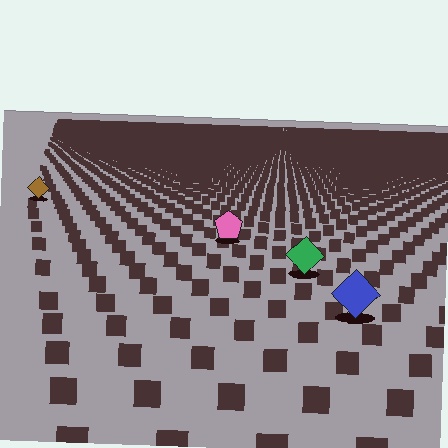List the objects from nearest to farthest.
From nearest to farthest: the blue diamond, the green diamond, the pink pentagon, the brown diamond.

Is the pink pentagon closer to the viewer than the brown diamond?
Yes. The pink pentagon is closer — you can tell from the texture gradient: the ground texture is coarser near it.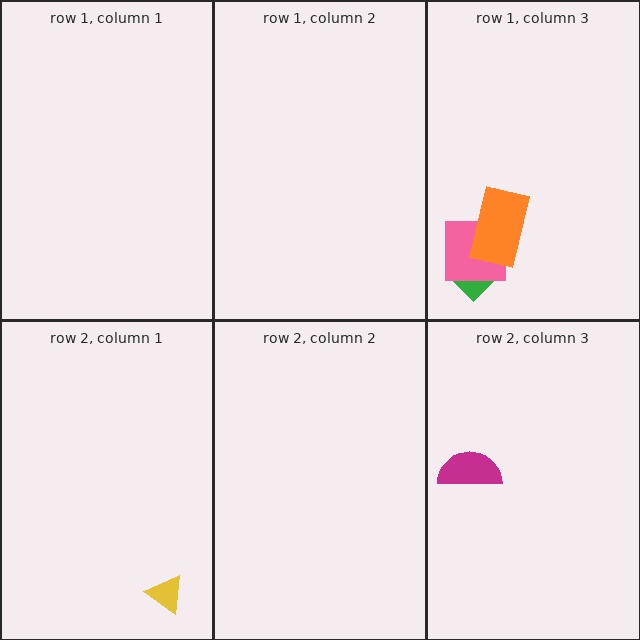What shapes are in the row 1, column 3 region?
The green diamond, the pink square, the orange rectangle.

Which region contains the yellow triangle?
The row 2, column 1 region.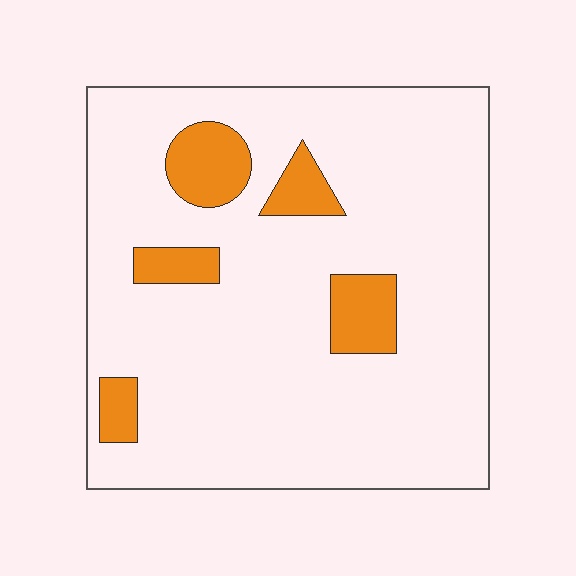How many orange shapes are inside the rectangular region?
5.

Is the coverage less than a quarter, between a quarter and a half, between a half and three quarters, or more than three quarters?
Less than a quarter.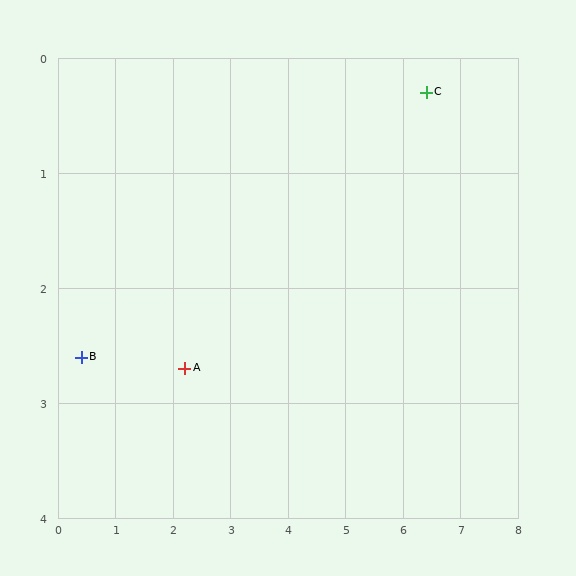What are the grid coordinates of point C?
Point C is at approximately (6.4, 0.3).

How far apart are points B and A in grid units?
Points B and A are about 1.8 grid units apart.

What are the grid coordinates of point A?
Point A is at approximately (2.2, 2.7).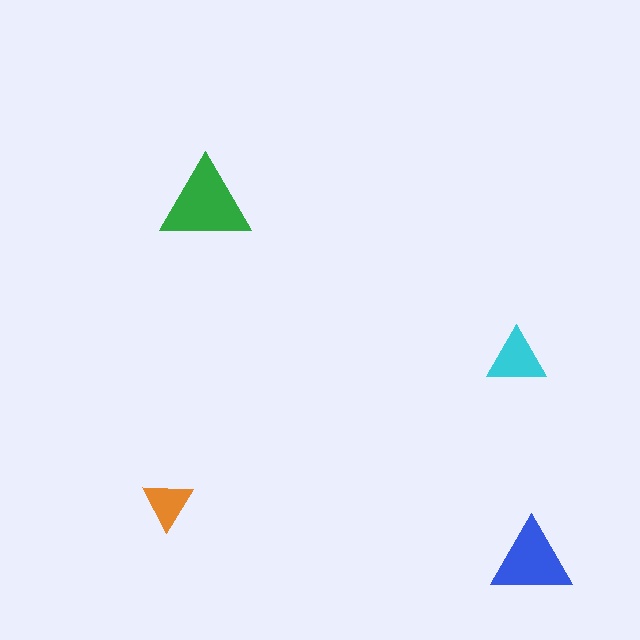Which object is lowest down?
The blue triangle is bottommost.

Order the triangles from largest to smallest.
the green one, the blue one, the cyan one, the orange one.